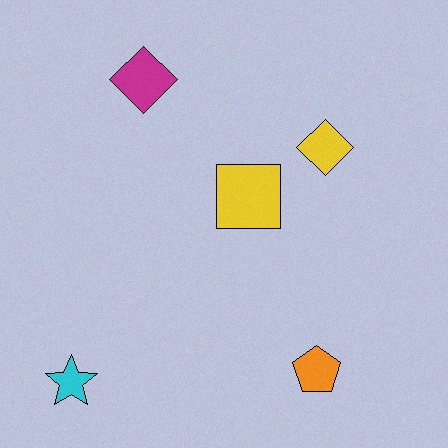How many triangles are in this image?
There are no triangles.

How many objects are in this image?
There are 5 objects.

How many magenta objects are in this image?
There is 1 magenta object.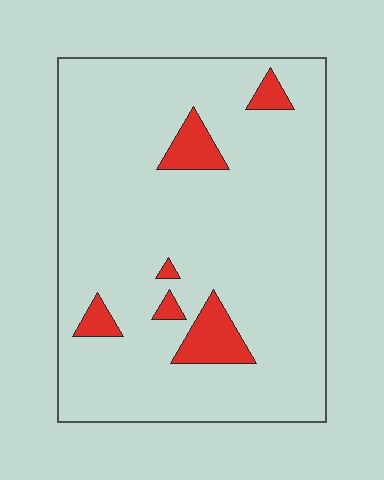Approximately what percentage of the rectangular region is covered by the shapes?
Approximately 10%.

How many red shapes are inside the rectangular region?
6.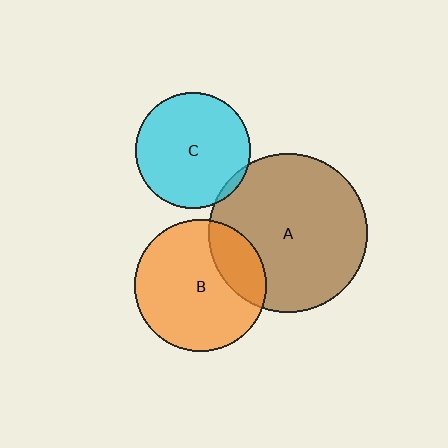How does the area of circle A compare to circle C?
Approximately 1.9 times.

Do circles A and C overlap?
Yes.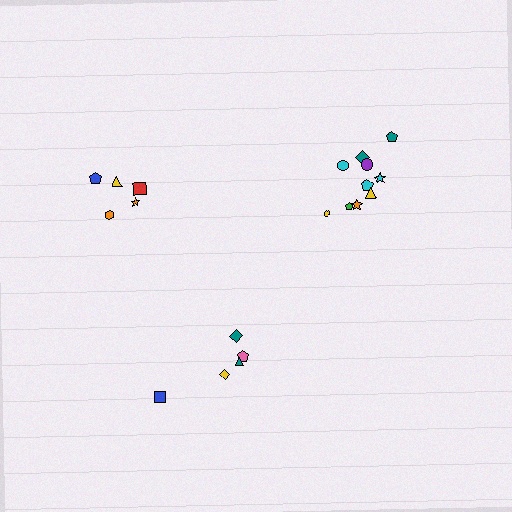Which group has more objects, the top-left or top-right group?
The top-right group.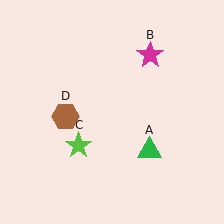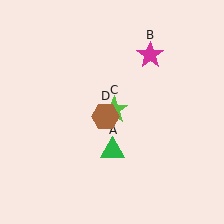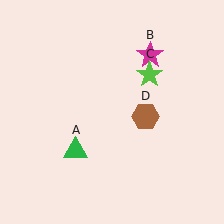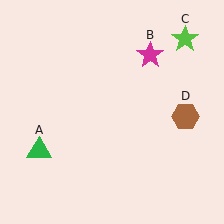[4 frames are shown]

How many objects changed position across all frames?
3 objects changed position: green triangle (object A), lime star (object C), brown hexagon (object D).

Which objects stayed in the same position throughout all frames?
Magenta star (object B) remained stationary.